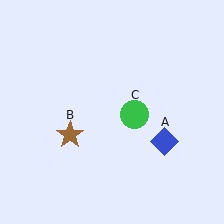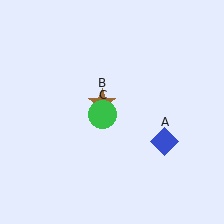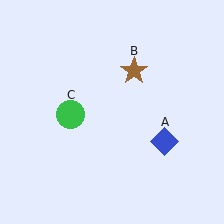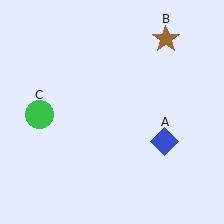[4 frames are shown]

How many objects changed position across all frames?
2 objects changed position: brown star (object B), green circle (object C).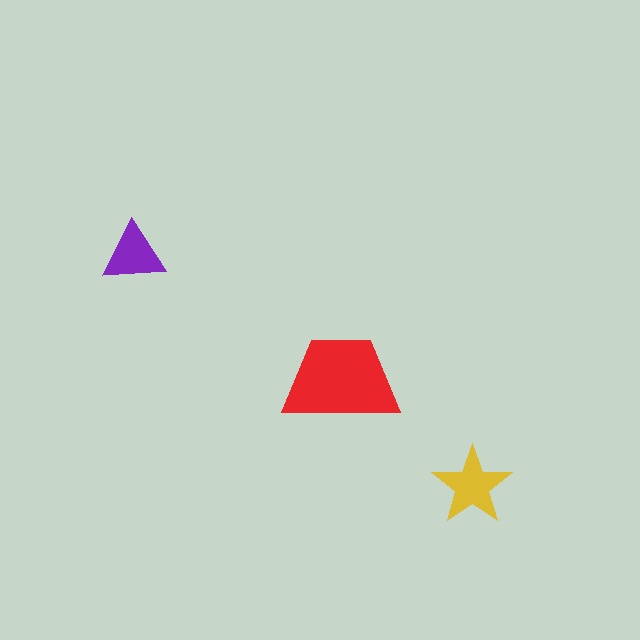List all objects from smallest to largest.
The purple triangle, the yellow star, the red trapezoid.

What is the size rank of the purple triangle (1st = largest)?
3rd.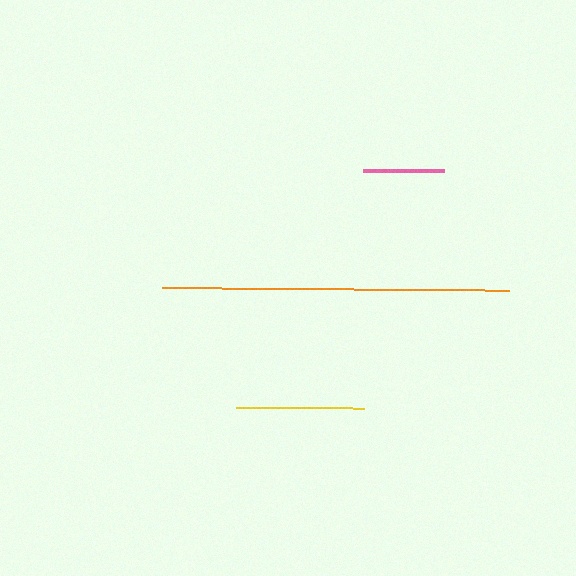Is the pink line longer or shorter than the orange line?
The orange line is longer than the pink line.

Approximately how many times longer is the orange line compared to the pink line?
The orange line is approximately 4.3 times the length of the pink line.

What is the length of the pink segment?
The pink segment is approximately 81 pixels long.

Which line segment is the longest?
The orange line is the longest at approximately 347 pixels.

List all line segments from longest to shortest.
From longest to shortest: orange, yellow, pink.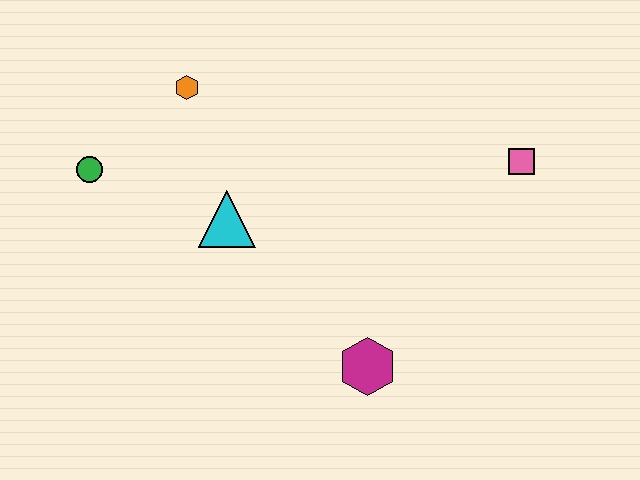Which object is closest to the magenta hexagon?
The cyan triangle is closest to the magenta hexagon.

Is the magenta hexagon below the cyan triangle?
Yes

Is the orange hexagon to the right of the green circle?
Yes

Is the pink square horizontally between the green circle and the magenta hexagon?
No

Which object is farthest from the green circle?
The pink square is farthest from the green circle.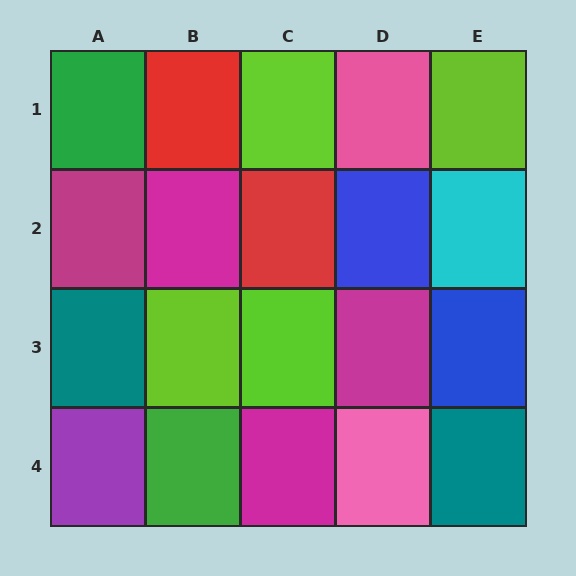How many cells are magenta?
4 cells are magenta.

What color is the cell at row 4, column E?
Teal.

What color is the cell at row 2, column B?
Magenta.